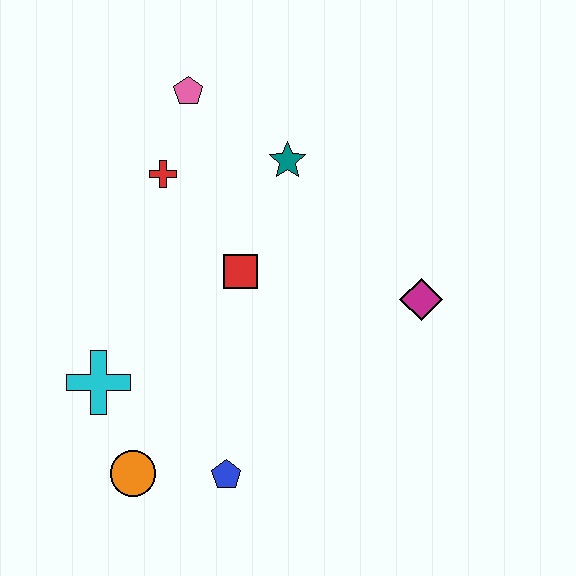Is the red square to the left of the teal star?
Yes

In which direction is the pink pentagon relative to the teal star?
The pink pentagon is to the left of the teal star.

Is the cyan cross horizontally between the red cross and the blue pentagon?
No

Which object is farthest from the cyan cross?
The magenta diamond is farthest from the cyan cross.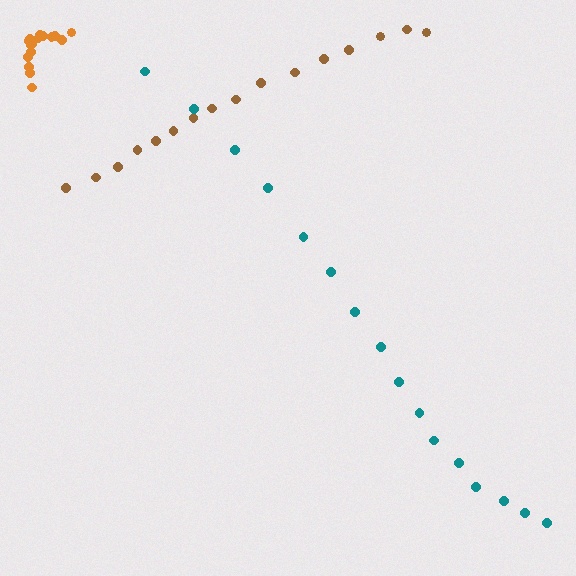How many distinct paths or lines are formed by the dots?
There are 3 distinct paths.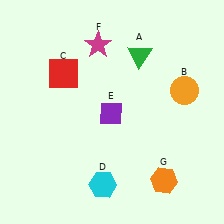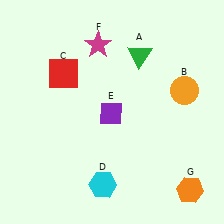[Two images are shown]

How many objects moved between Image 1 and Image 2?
1 object moved between the two images.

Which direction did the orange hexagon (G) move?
The orange hexagon (G) moved right.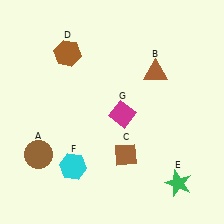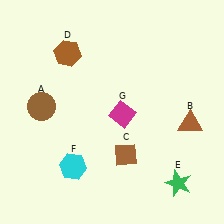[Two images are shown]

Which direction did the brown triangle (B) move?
The brown triangle (B) moved down.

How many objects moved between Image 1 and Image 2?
2 objects moved between the two images.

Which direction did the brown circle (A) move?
The brown circle (A) moved up.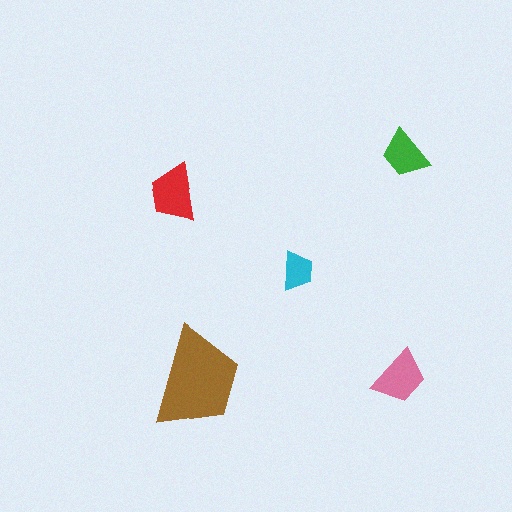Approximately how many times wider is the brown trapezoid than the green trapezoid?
About 2 times wider.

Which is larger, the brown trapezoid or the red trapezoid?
The brown one.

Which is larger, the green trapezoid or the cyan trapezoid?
The green one.